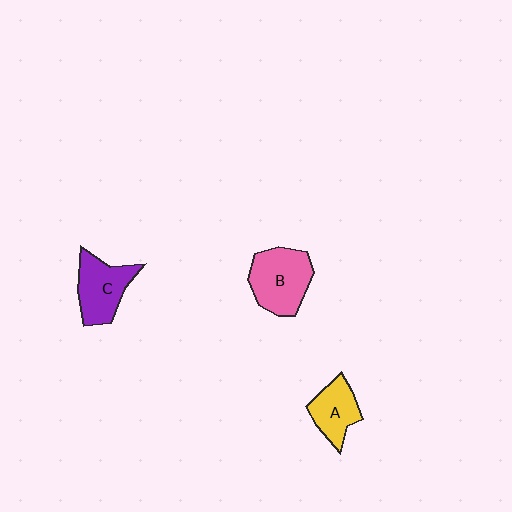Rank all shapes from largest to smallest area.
From largest to smallest: B (pink), C (purple), A (yellow).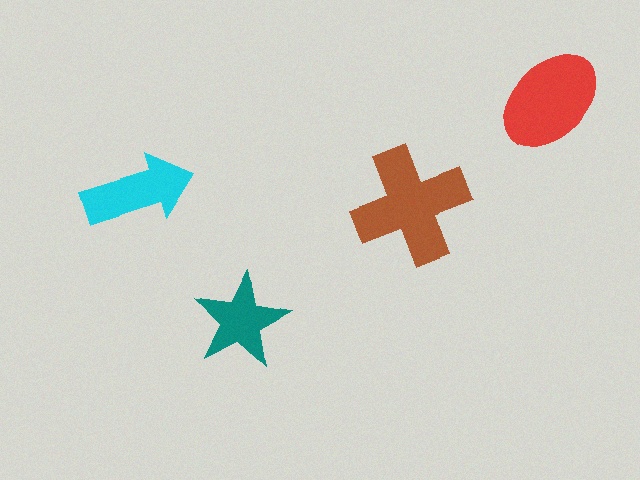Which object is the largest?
The brown cross.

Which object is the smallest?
The teal star.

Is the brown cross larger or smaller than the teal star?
Larger.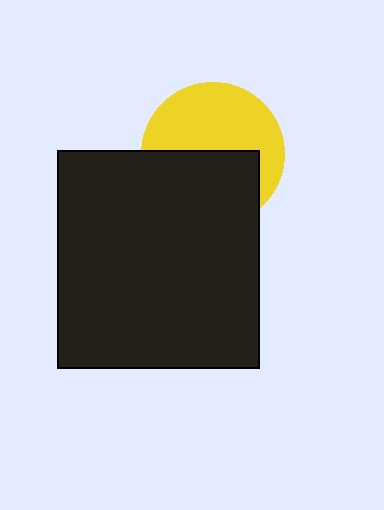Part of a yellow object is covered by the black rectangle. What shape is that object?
It is a circle.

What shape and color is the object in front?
The object in front is a black rectangle.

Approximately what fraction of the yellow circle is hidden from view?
Roughly 47% of the yellow circle is hidden behind the black rectangle.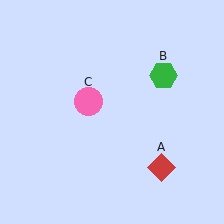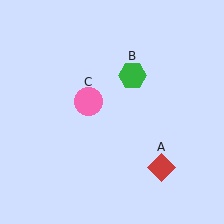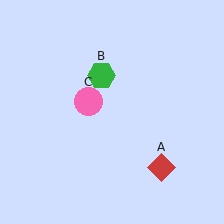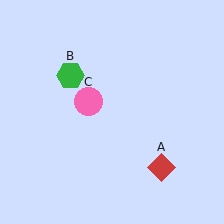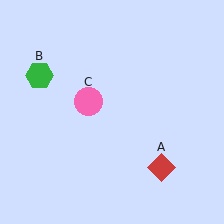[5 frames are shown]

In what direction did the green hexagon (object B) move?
The green hexagon (object B) moved left.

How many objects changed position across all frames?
1 object changed position: green hexagon (object B).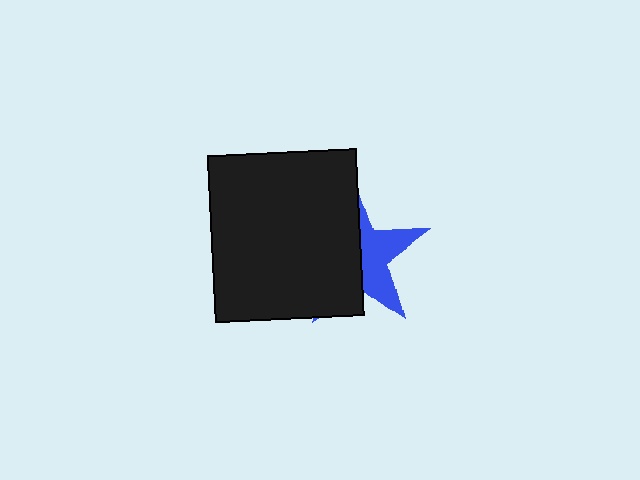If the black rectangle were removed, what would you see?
You would see the complete blue star.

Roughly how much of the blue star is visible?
A small part of it is visible (roughly 41%).